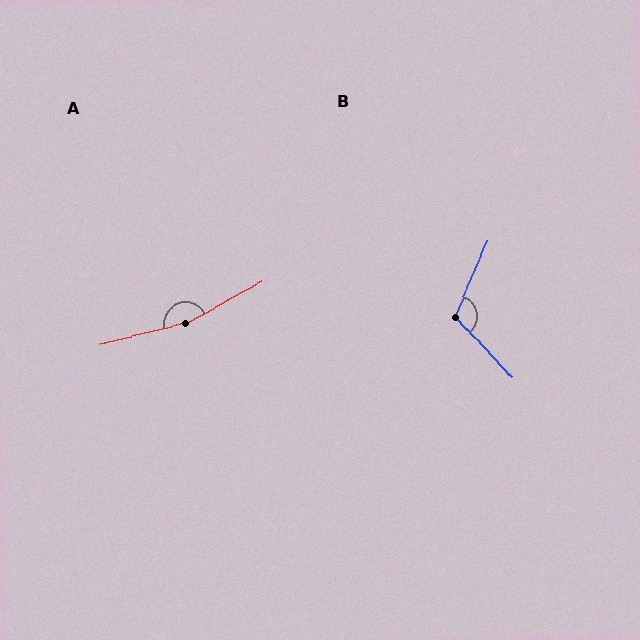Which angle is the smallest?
B, at approximately 114 degrees.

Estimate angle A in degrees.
Approximately 165 degrees.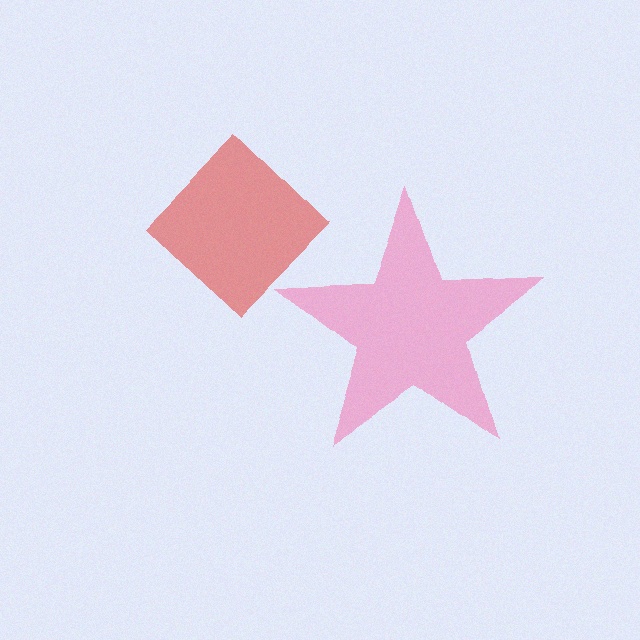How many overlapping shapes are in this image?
There are 2 overlapping shapes in the image.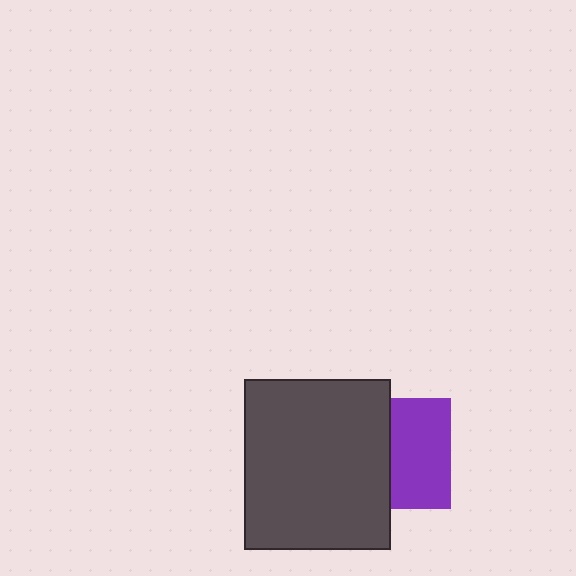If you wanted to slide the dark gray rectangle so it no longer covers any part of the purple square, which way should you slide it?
Slide it left — that is the most direct way to separate the two shapes.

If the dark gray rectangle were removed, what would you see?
You would see the complete purple square.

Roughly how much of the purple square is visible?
About half of it is visible (roughly 54%).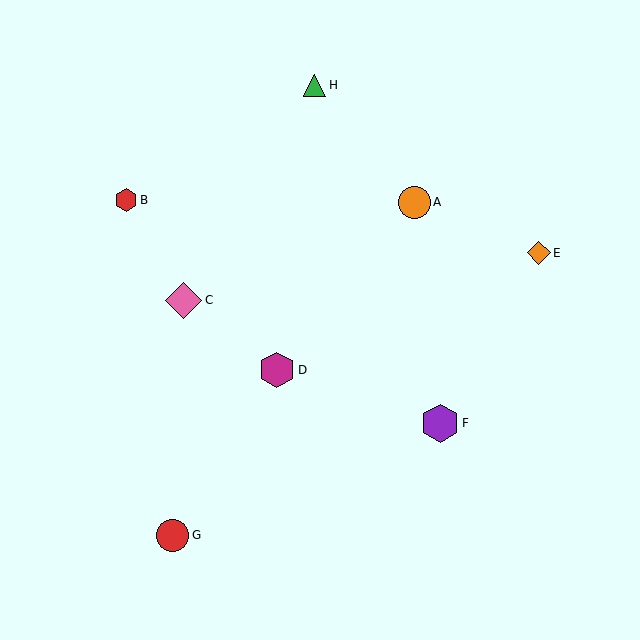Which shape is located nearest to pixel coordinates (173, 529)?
The red circle (labeled G) at (173, 535) is nearest to that location.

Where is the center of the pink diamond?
The center of the pink diamond is at (184, 300).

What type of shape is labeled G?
Shape G is a red circle.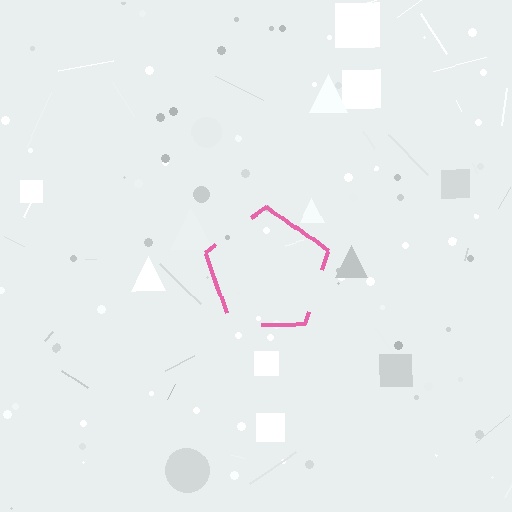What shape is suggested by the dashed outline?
The dashed outline suggests a pentagon.